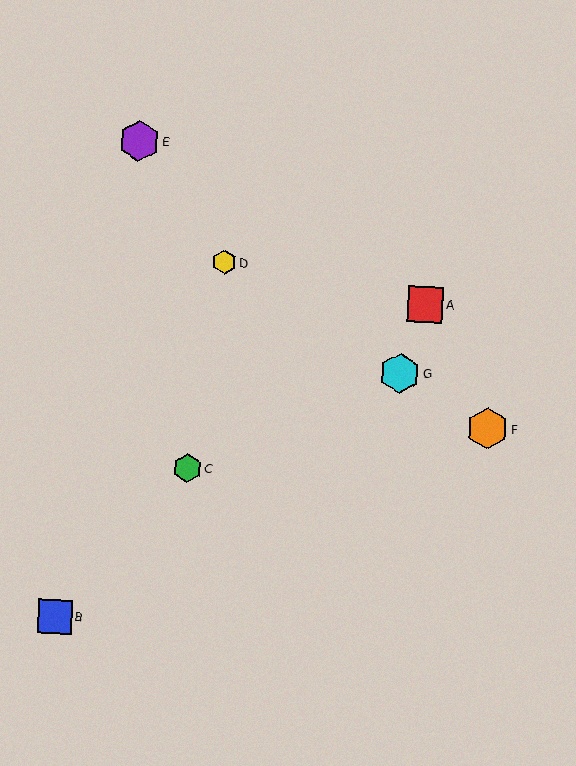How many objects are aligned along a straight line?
3 objects (D, F, G) are aligned along a straight line.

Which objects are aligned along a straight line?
Objects D, F, G are aligned along a straight line.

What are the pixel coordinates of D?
Object D is at (224, 262).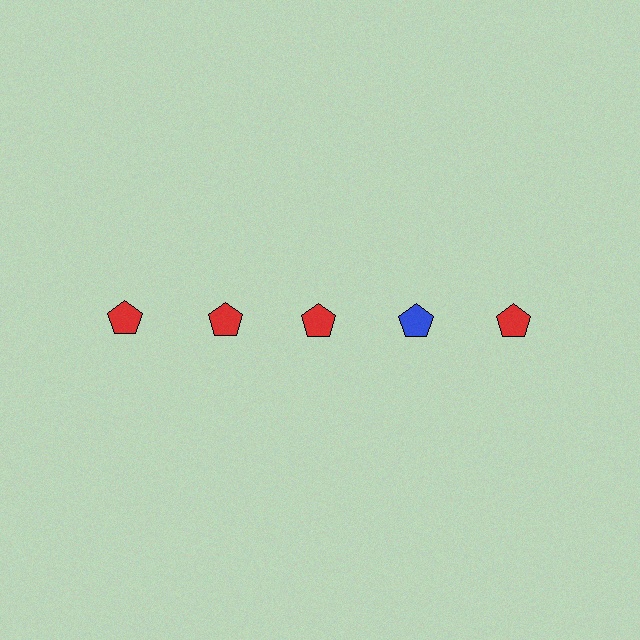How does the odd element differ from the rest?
It has a different color: blue instead of red.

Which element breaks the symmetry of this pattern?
The blue pentagon in the top row, second from right column breaks the symmetry. All other shapes are red pentagons.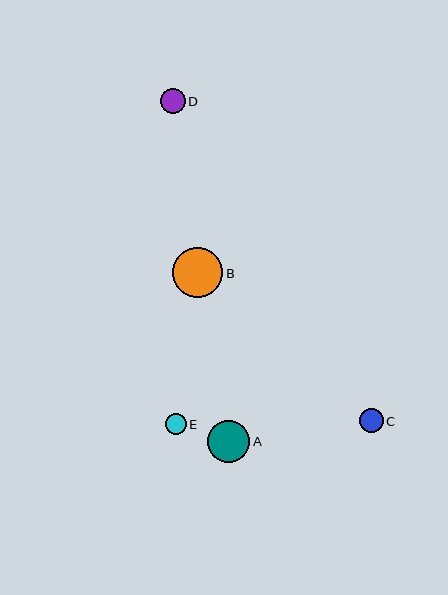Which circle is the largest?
Circle B is the largest with a size of approximately 51 pixels.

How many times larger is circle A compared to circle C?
Circle A is approximately 1.8 times the size of circle C.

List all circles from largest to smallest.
From largest to smallest: B, A, D, C, E.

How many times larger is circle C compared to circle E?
Circle C is approximately 1.1 times the size of circle E.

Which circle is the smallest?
Circle E is the smallest with a size of approximately 21 pixels.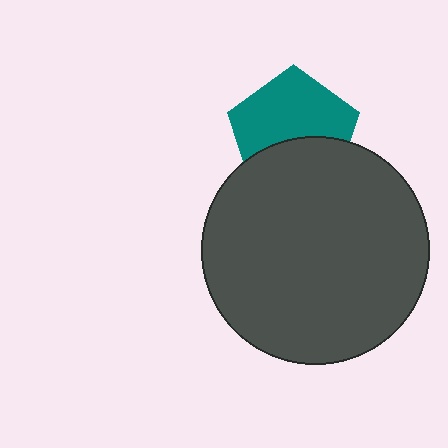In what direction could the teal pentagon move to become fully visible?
The teal pentagon could move up. That would shift it out from behind the dark gray circle entirely.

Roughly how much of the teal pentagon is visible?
About half of it is visible (roughly 60%).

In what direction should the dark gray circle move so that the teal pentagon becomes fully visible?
The dark gray circle should move down. That is the shortest direction to clear the overlap and leave the teal pentagon fully visible.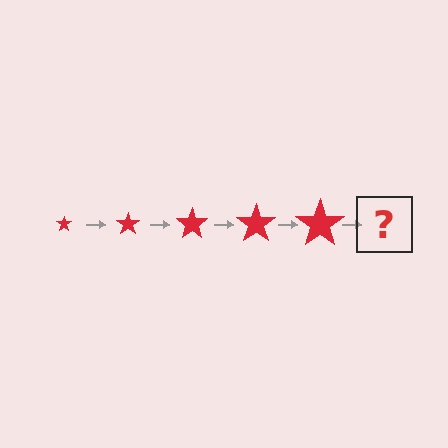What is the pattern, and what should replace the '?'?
The pattern is that the star gets progressively larger each step. The '?' should be a red star, larger than the previous one.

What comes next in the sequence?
The next element should be a red star, larger than the previous one.